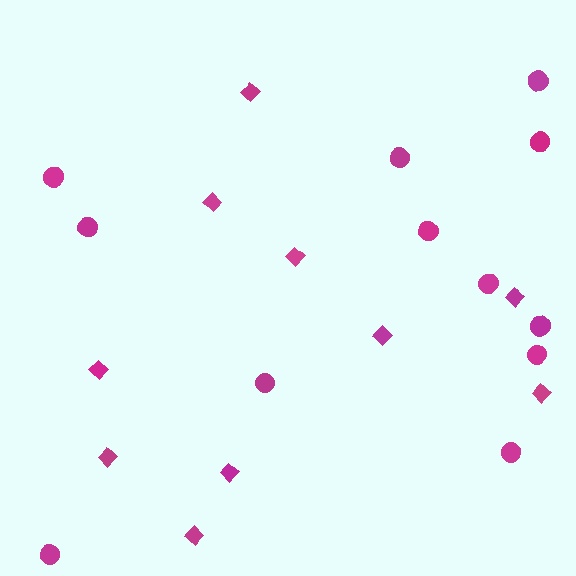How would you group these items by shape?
There are 2 groups: one group of diamonds (10) and one group of circles (12).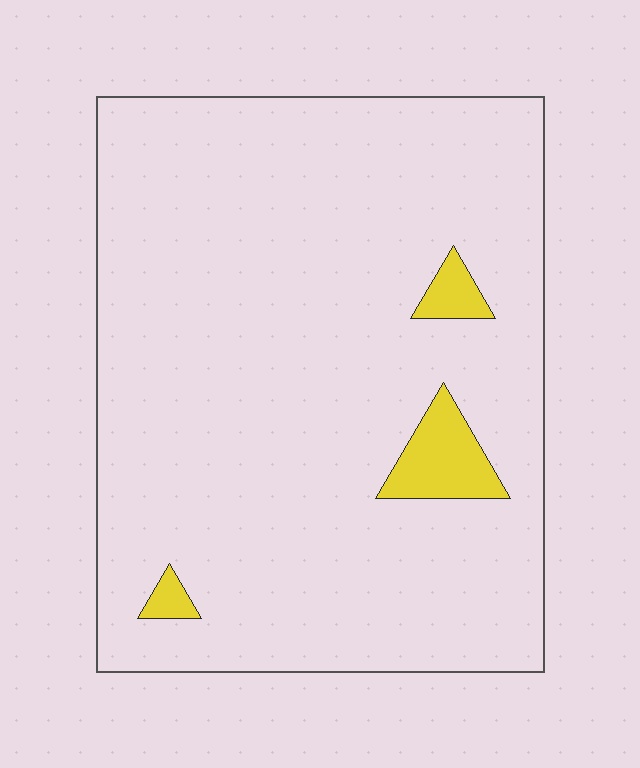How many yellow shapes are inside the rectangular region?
3.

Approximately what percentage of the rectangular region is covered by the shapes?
Approximately 5%.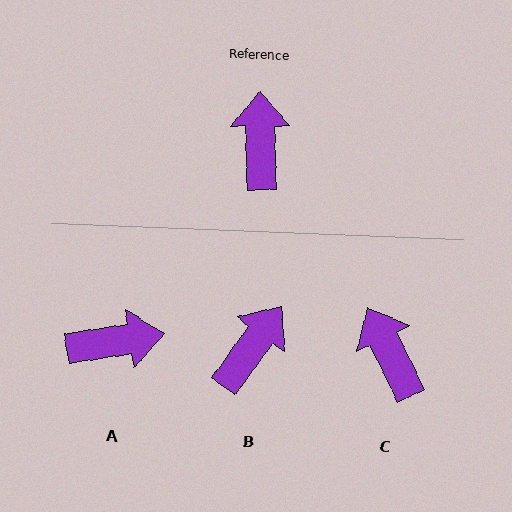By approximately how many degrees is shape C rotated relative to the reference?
Approximately 25 degrees counter-clockwise.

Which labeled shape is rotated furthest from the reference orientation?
A, about 83 degrees away.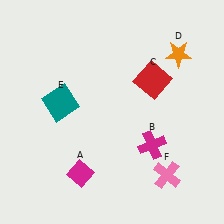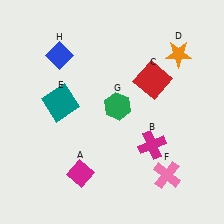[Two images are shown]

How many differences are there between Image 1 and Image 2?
There are 2 differences between the two images.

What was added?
A green hexagon (G), a blue diamond (H) were added in Image 2.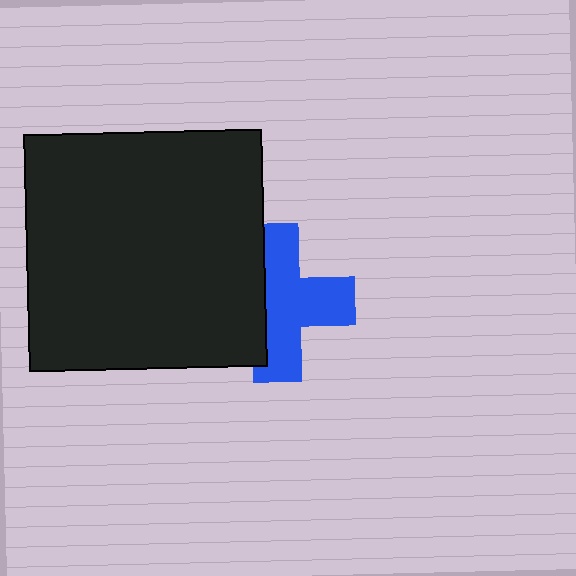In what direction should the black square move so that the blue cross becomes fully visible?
The black square should move left. That is the shortest direction to clear the overlap and leave the blue cross fully visible.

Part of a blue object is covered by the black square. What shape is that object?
It is a cross.